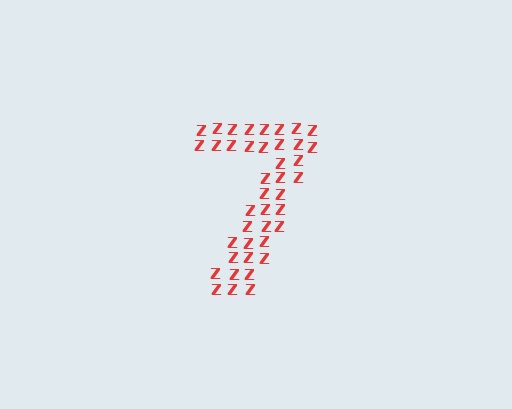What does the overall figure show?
The overall figure shows the digit 7.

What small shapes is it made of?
It is made of small letter Z's.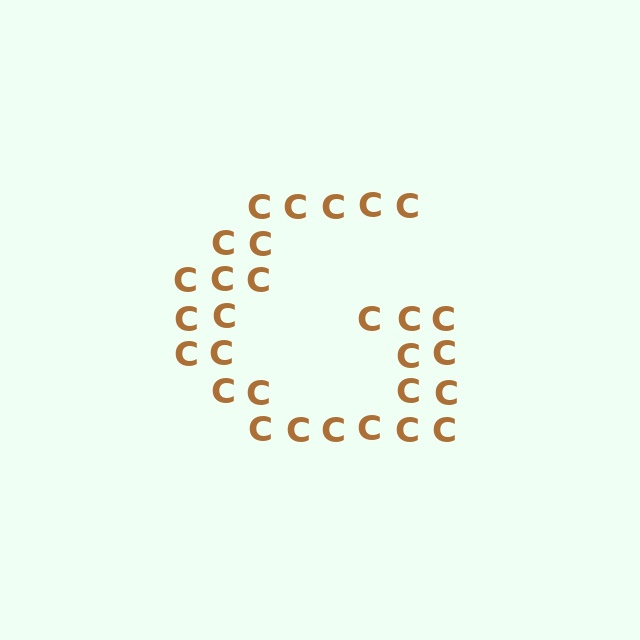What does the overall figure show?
The overall figure shows the letter G.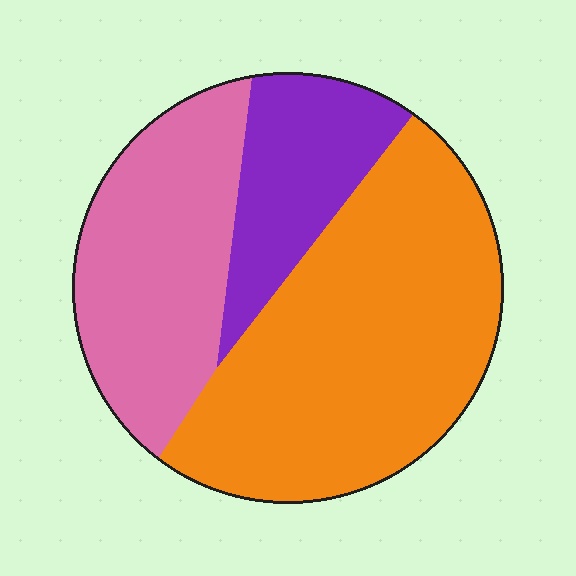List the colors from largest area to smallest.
From largest to smallest: orange, pink, purple.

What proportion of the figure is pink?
Pink takes up about one third (1/3) of the figure.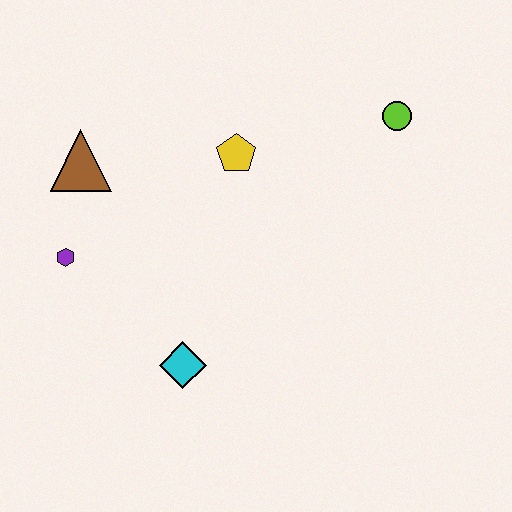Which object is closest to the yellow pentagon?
The brown triangle is closest to the yellow pentagon.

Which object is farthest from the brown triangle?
The lime circle is farthest from the brown triangle.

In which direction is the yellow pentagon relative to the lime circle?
The yellow pentagon is to the left of the lime circle.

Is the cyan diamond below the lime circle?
Yes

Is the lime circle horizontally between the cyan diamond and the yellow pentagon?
No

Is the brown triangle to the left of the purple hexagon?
No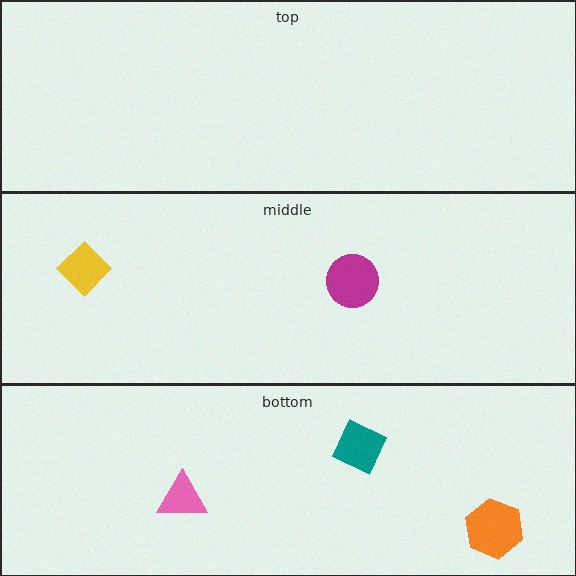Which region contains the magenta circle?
The middle region.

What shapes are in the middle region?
The yellow diamond, the magenta circle.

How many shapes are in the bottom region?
3.